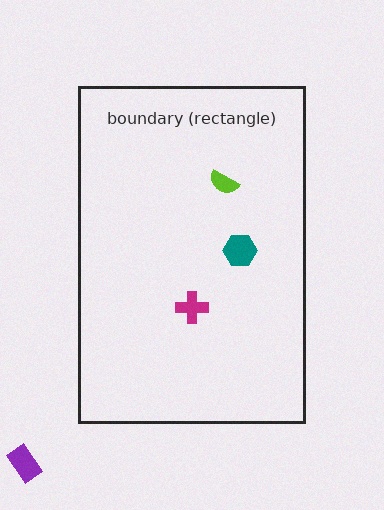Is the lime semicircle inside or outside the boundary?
Inside.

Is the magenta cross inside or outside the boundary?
Inside.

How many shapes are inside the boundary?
3 inside, 1 outside.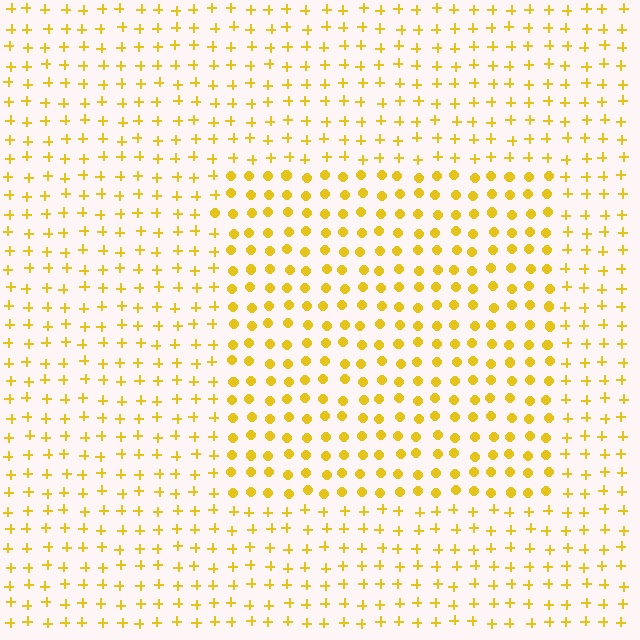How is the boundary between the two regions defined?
The boundary is defined by a change in element shape: circles inside vs. plus signs outside. All elements share the same color and spacing.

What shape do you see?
I see a rectangle.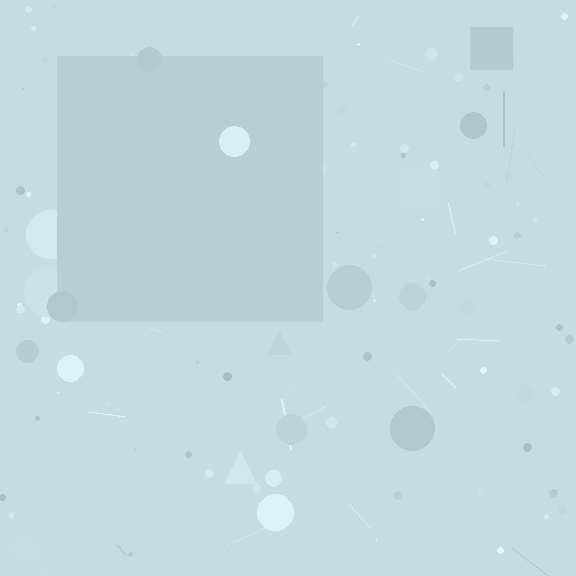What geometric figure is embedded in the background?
A square is embedded in the background.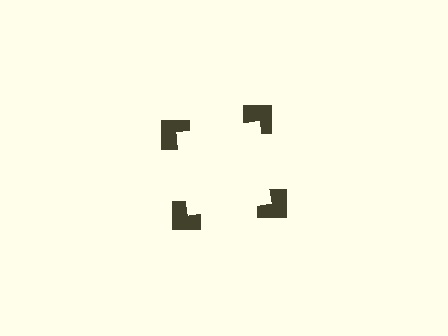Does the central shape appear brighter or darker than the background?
It typically appears slightly brighter than the background, even though no actual brightness change is drawn.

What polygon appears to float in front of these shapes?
An illusory square — its edges are inferred from the aligned wedge cuts in the notched squares, not physically drawn.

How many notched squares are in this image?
There are 4 — one at each vertex of the illusory square.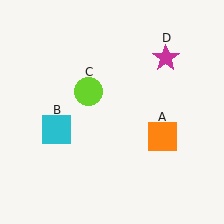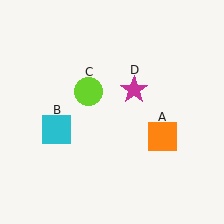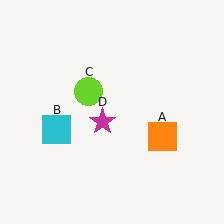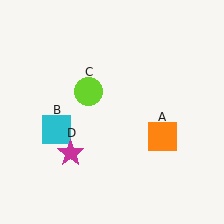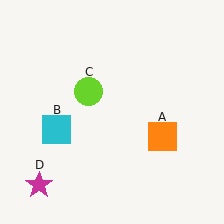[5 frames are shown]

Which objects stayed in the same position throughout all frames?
Orange square (object A) and cyan square (object B) and lime circle (object C) remained stationary.